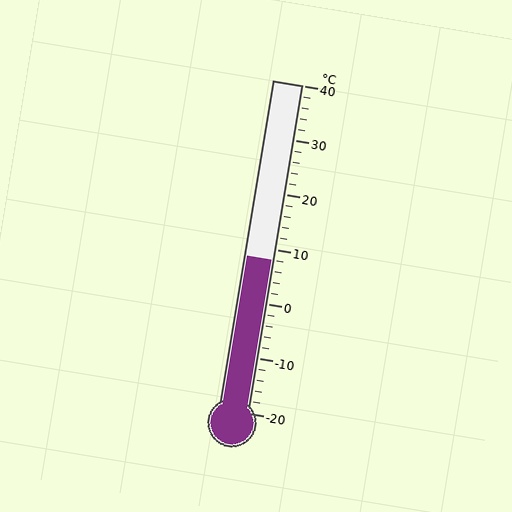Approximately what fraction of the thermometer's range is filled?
The thermometer is filled to approximately 45% of its range.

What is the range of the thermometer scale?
The thermometer scale ranges from -20°C to 40°C.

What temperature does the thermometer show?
The thermometer shows approximately 8°C.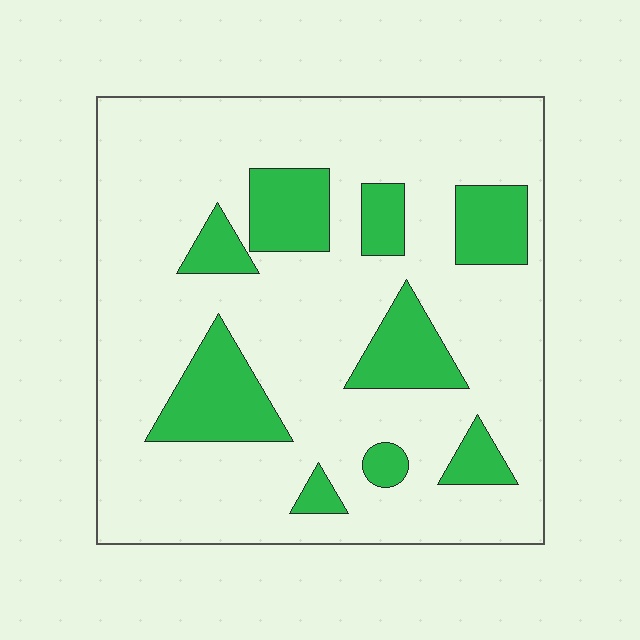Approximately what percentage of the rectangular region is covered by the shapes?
Approximately 20%.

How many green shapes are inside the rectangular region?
9.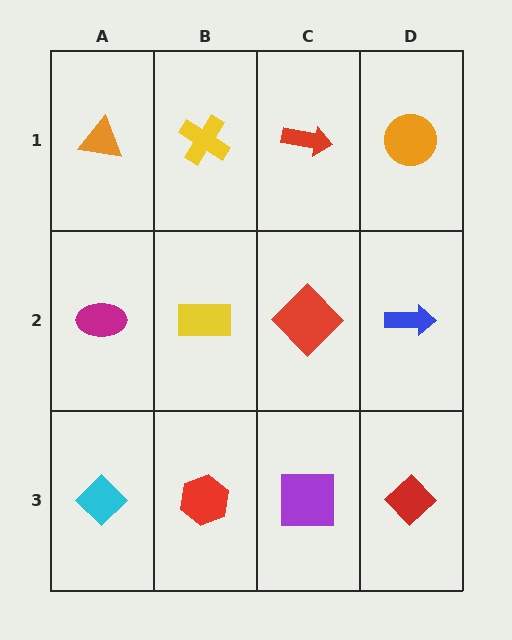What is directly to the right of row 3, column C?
A red diamond.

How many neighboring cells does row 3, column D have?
2.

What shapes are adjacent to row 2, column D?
An orange circle (row 1, column D), a red diamond (row 3, column D), a red diamond (row 2, column C).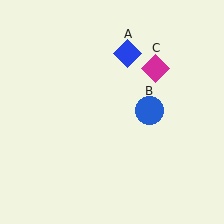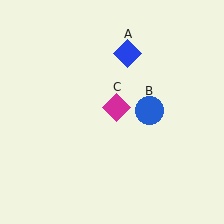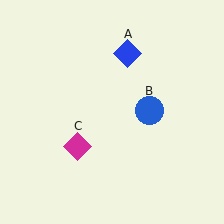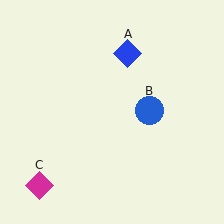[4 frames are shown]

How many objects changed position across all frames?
1 object changed position: magenta diamond (object C).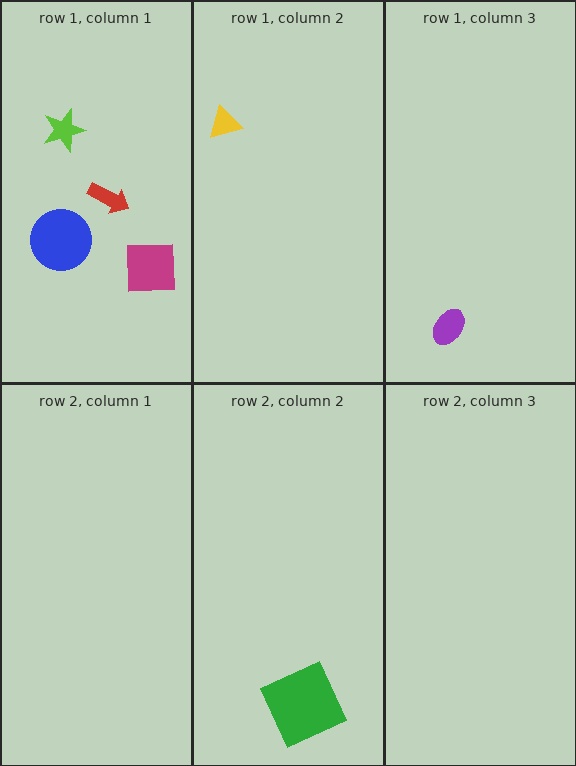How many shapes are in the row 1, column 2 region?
1.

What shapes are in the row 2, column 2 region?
The green square.